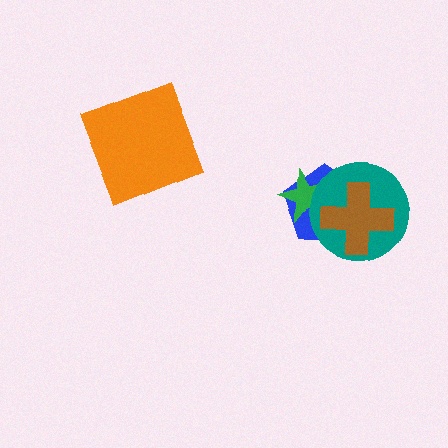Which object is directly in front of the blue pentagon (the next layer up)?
The green star is directly in front of the blue pentagon.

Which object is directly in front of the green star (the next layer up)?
The teal circle is directly in front of the green star.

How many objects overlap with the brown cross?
3 objects overlap with the brown cross.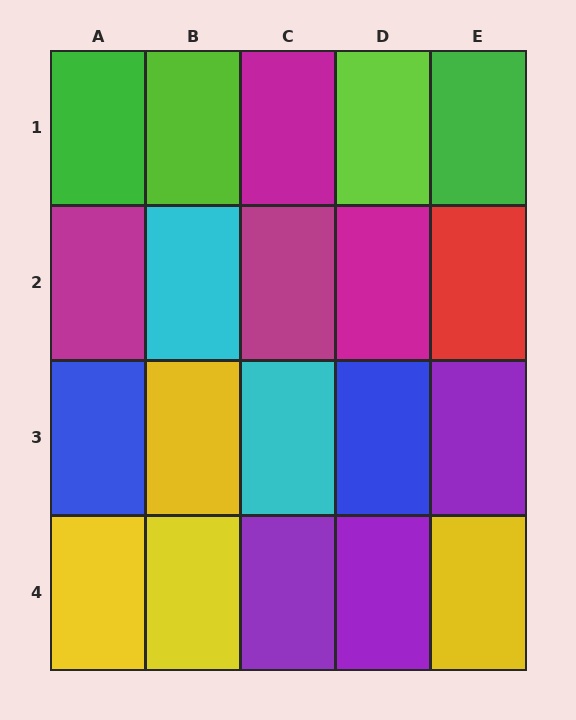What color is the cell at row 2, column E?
Red.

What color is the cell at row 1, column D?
Lime.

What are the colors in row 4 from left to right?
Yellow, yellow, purple, purple, yellow.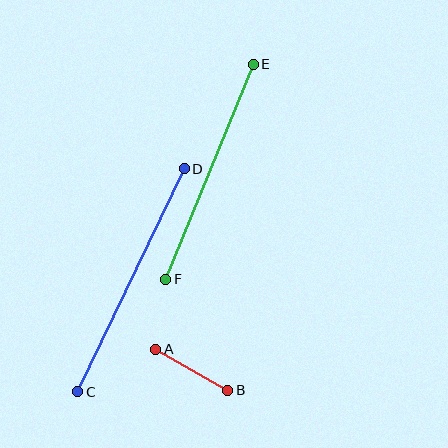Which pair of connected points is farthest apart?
Points C and D are farthest apart.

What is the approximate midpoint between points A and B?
The midpoint is at approximately (192, 370) pixels.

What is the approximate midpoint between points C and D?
The midpoint is at approximately (131, 280) pixels.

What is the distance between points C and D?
The distance is approximately 247 pixels.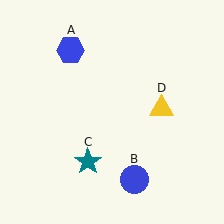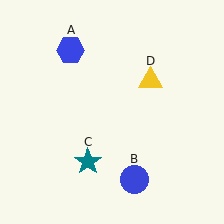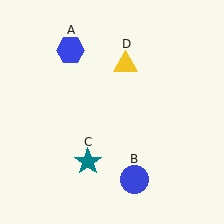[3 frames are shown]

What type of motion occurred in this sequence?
The yellow triangle (object D) rotated counterclockwise around the center of the scene.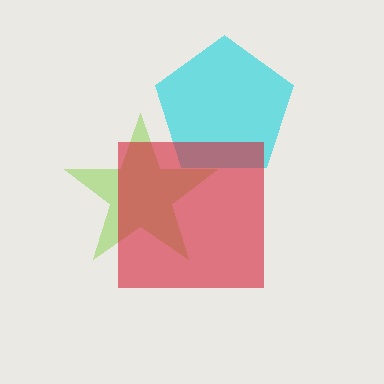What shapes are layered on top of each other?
The layered shapes are: a cyan pentagon, a lime star, a red square.